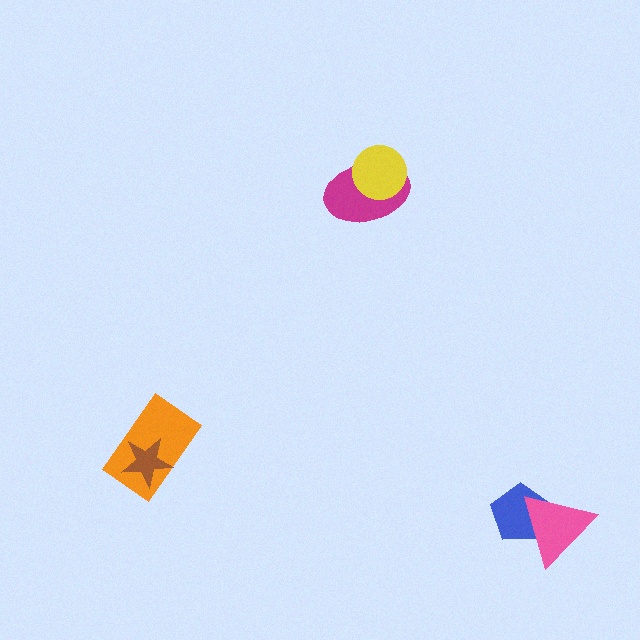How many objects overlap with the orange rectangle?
1 object overlaps with the orange rectangle.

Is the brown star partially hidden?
No, no other shape covers it.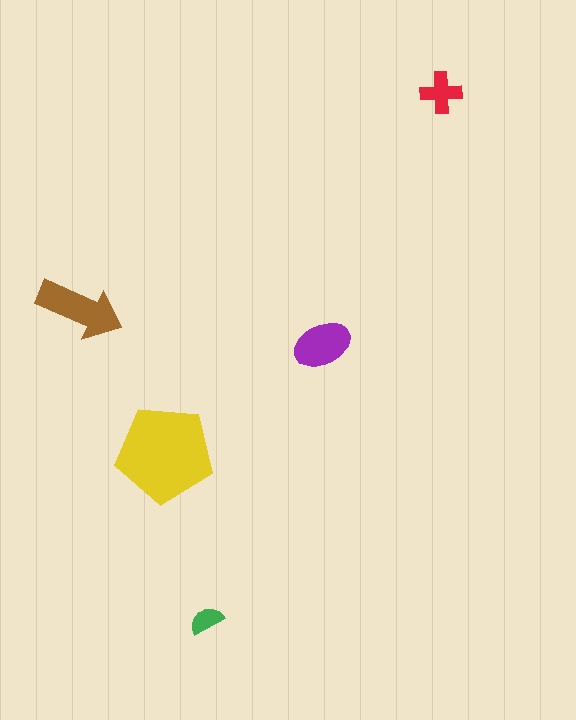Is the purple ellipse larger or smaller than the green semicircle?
Larger.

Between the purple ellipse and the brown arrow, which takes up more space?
The brown arrow.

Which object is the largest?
The yellow pentagon.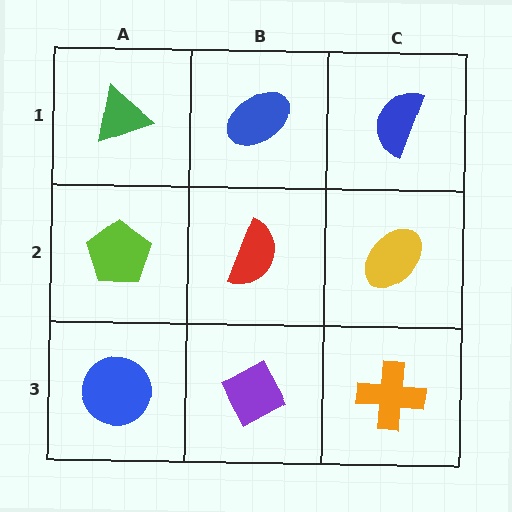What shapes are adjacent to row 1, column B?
A red semicircle (row 2, column B), a green triangle (row 1, column A), a blue semicircle (row 1, column C).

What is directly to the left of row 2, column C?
A red semicircle.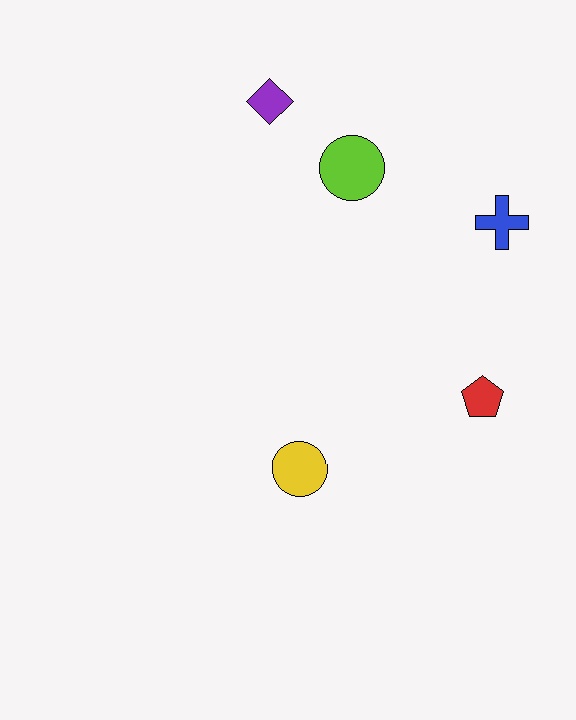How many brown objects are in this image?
There are no brown objects.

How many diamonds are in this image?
There is 1 diamond.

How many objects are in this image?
There are 5 objects.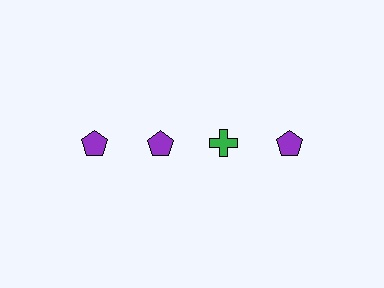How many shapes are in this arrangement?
There are 4 shapes arranged in a grid pattern.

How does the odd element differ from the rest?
It differs in both color (green instead of purple) and shape (cross instead of pentagon).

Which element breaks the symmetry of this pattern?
The green cross in the top row, center column breaks the symmetry. All other shapes are purple pentagons.